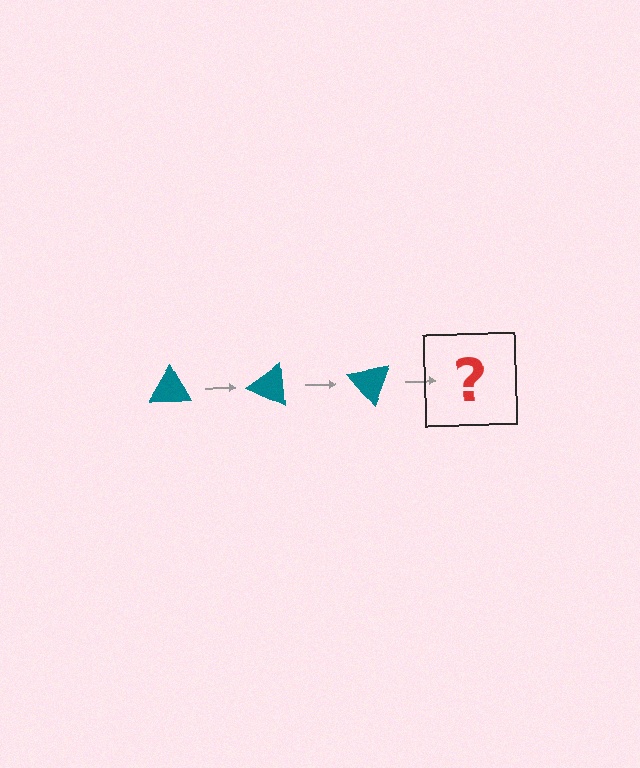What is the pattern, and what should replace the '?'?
The pattern is that the triangle rotates 25 degrees each step. The '?' should be a teal triangle rotated 75 degrees.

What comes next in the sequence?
The next element should be a teal triangle rotated 75 degrees.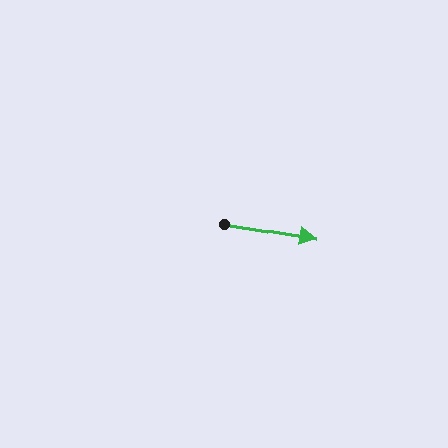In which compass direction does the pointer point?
East.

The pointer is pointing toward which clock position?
Roughly 3 o'clock.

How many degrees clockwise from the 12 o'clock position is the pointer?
Approximately 99 degrees.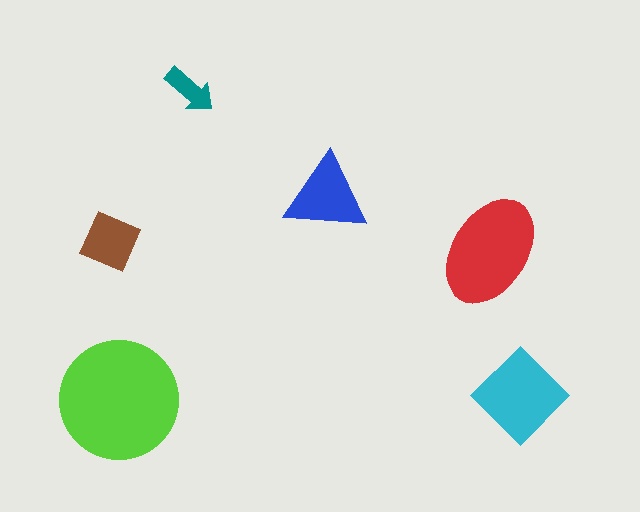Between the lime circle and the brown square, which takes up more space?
The lime circle.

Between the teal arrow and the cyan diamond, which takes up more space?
The cyan diamond.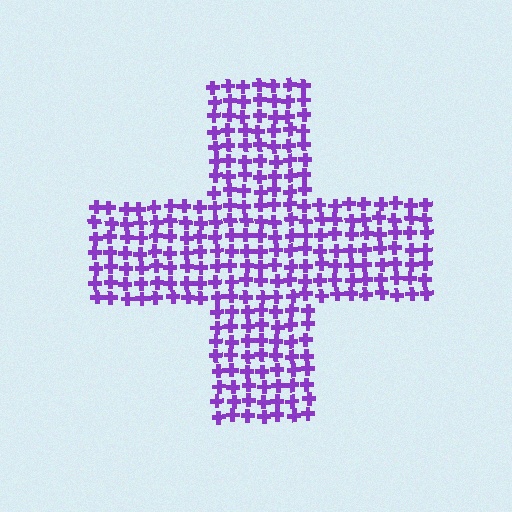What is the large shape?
The large shape is a cross.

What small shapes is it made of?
It is made of small crosses.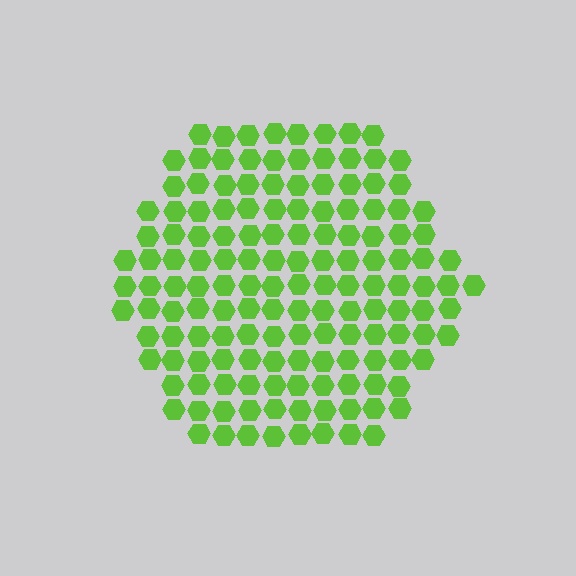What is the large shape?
The large shape is a hexagon.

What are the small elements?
The small elements are hexagons.